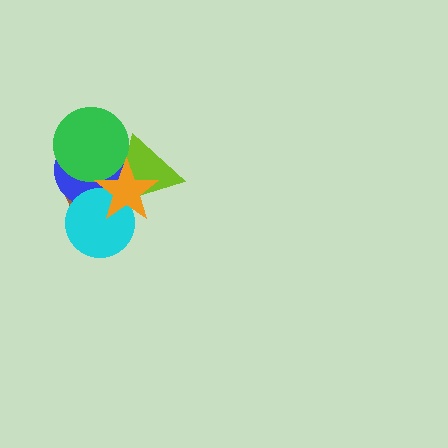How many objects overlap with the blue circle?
5 objects overlap with the blue circle.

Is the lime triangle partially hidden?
Yes, it is partially covered by another shape.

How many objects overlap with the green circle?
4 objects overlap with the green circle.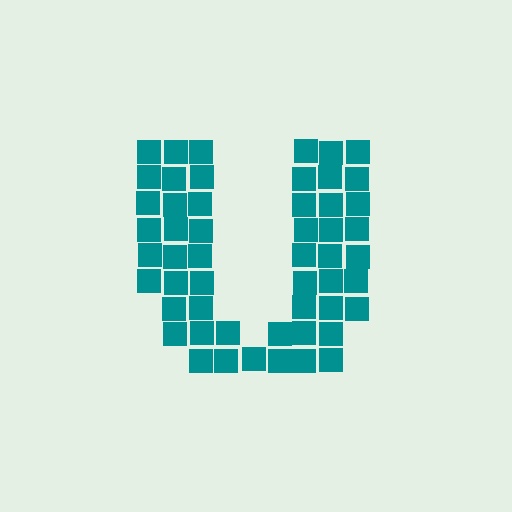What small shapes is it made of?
It is made of small squares.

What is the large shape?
The large shape is the letter U.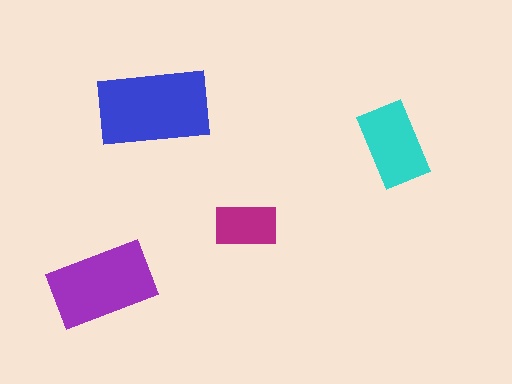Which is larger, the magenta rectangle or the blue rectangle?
The blue one.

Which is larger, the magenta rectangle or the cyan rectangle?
The cyan one.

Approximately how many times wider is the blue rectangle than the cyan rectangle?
About 1.5 times wider.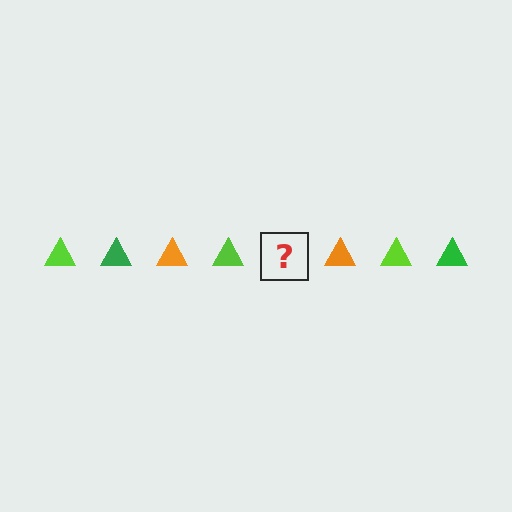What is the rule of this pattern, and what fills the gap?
The rule is that the pattern cycles through lime, green, orange triangles. The gap should be filled with a green triangle.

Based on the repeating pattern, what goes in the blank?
The blank should be a green triangle.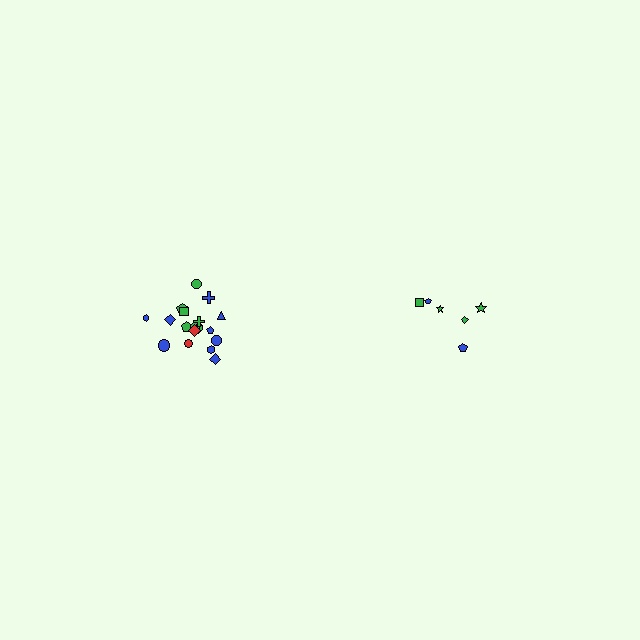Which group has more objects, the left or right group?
The left group.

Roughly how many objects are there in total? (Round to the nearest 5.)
Roughly 25 objects in total.